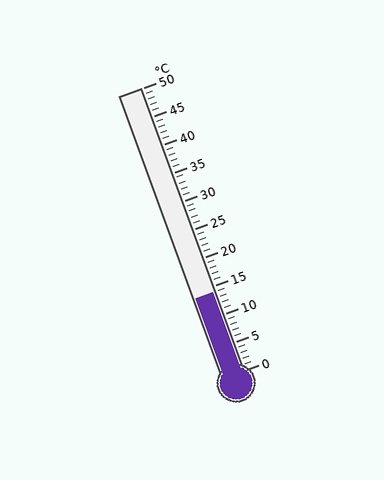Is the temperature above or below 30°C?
The temperature is below 30°C.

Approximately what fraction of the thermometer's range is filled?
The thermometer is filled to approximately 30% of its range.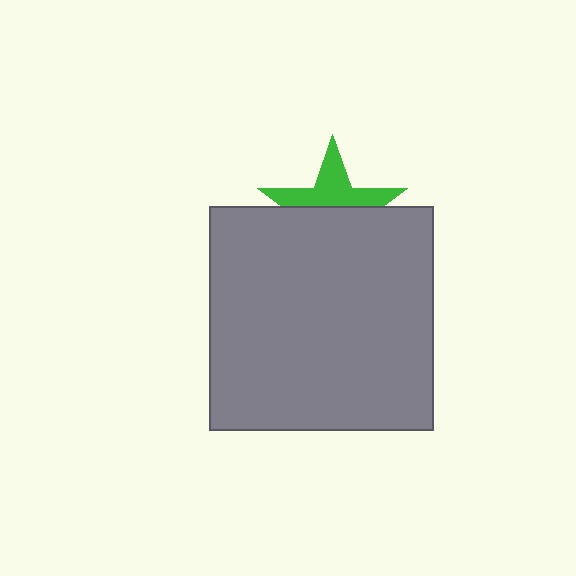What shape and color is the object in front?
The object in front is a gray square.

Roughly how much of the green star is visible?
A small part of it is visible (roughly 45%).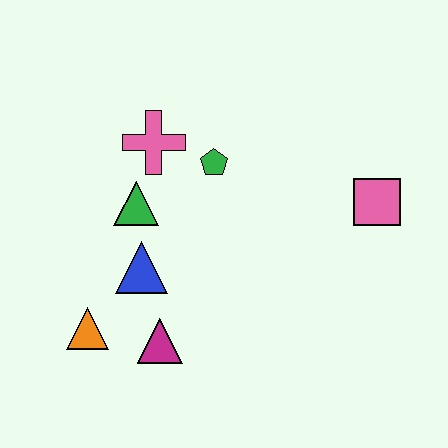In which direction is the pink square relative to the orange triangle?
The pink square is to the right of the orange triangle.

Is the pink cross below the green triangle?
No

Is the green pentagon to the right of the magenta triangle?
Yes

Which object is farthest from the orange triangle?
The pink square is farthest from the orange triangle.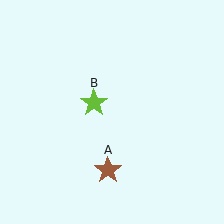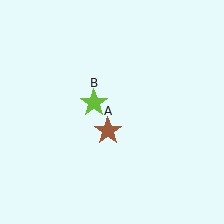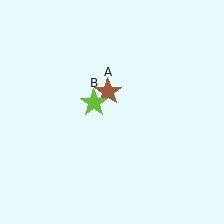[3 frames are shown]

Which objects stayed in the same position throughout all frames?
Lime star (object B) remained stationary.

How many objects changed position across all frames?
1 object changed position: brown star (object A).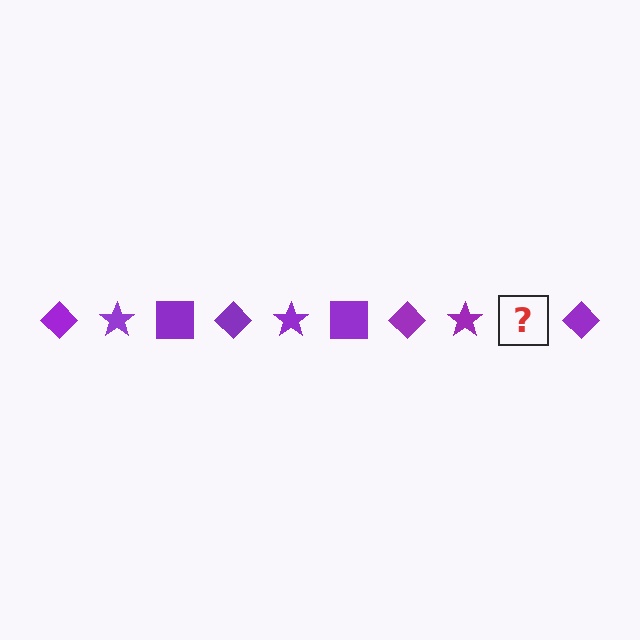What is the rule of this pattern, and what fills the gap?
The rule is that the pattern cycles through diamond, star, square shapes in purple. The gap should be filled with a purple square.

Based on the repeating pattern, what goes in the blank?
The blank should be a purple square.